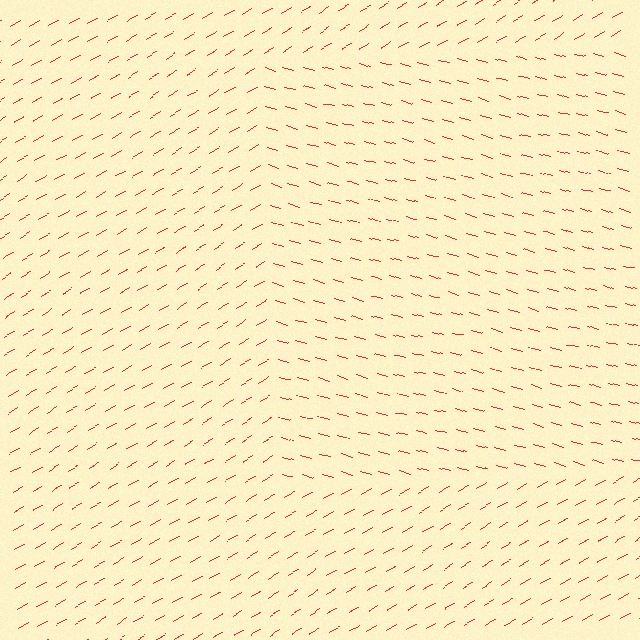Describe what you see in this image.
The image is filled with small red line segments. A rectangle region in the image has lines oriented differently from the surrounding lines, creating a visible texture boundary.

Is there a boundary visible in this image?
Yes, there is a texture boundary formed by a change in line orientation.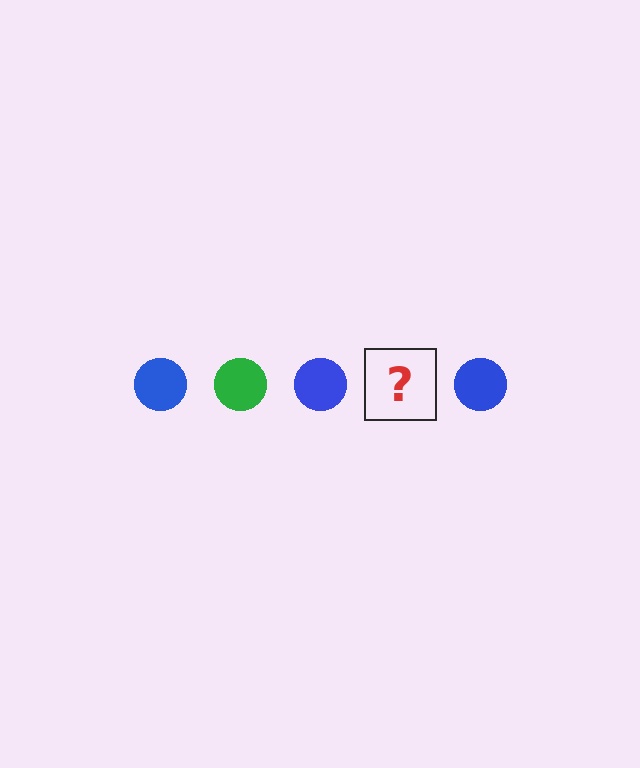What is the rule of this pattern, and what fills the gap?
The rule is that the pattern cycles through blue, green circles. The gap should be filled with a green circle.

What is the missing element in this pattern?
The missing element is a green circle.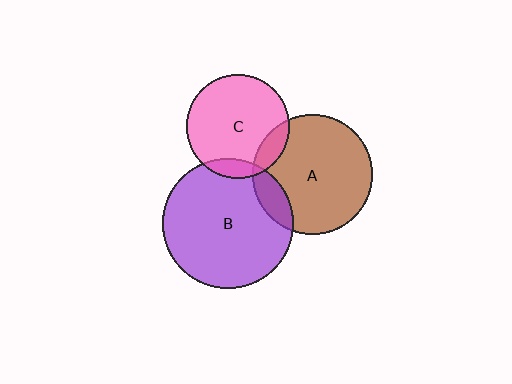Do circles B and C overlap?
Yes.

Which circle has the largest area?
Circle B (purple).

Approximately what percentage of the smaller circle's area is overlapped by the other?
Approximately 10%.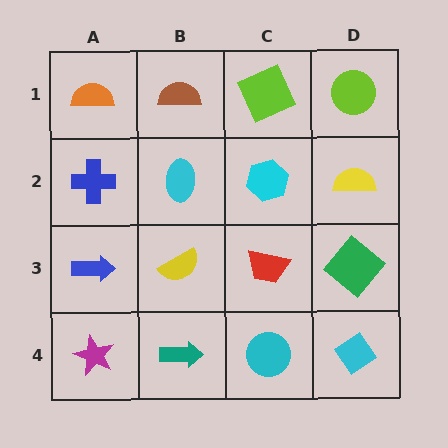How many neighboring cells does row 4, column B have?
3.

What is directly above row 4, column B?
A yellow semicircle.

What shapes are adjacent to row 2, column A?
An orange semicircle (row 1, column A), a blue arrow (row 3, column A), a cyan ellipse (row 2, column B).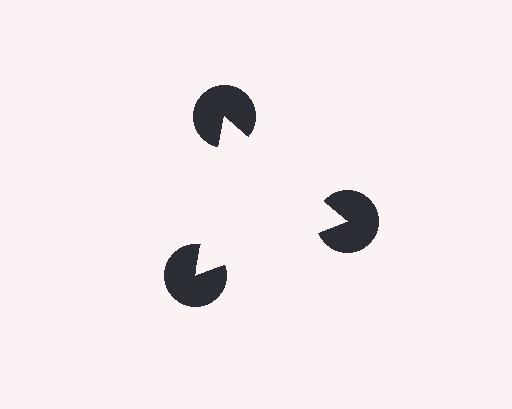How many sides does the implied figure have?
3 sides.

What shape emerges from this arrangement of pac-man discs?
An illusory triangle — its edges are inferred from the aligned wedge cuts in the pac-man discs, not physically drawn.